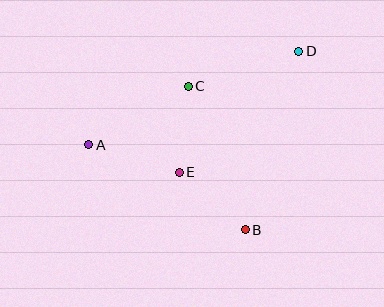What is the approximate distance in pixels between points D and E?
The distance between D and E is approximately 170 pixels.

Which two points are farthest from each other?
Points A and D are farthest from each other.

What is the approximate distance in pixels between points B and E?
The distance between B and E is approximately 87 pixels.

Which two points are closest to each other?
Points C and E are closest to each other.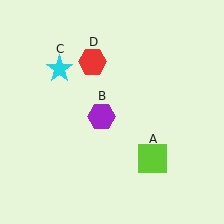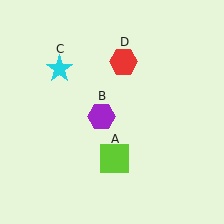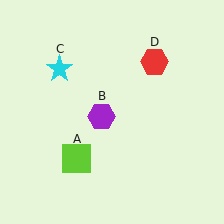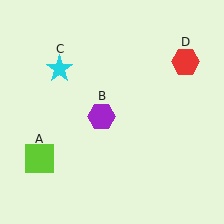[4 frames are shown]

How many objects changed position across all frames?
2 objects changed position: lime square (object A), red hexagon (object D).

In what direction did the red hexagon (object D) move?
The red hexagon (object D) moved right.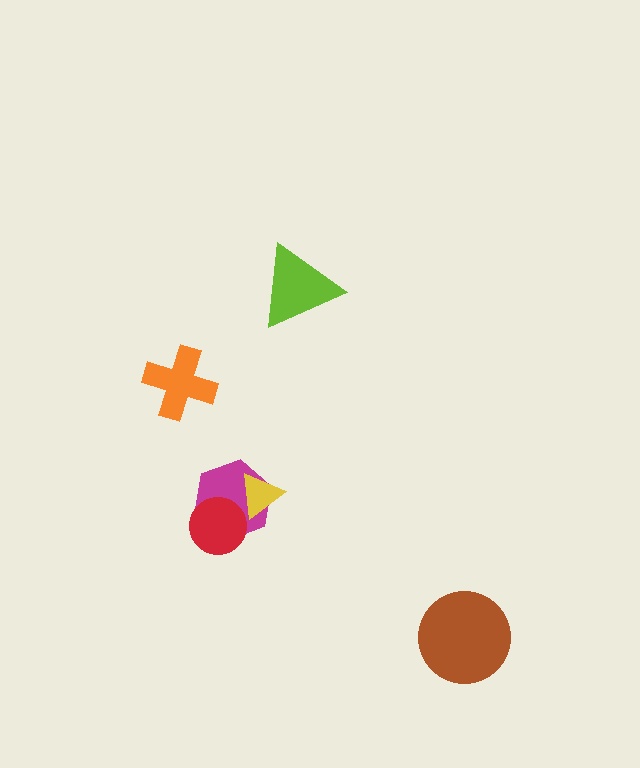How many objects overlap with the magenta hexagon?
2 objects overlap with the magenta hexagon.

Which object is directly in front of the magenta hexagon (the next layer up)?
The red circle is directly in front of the magenta hexagon.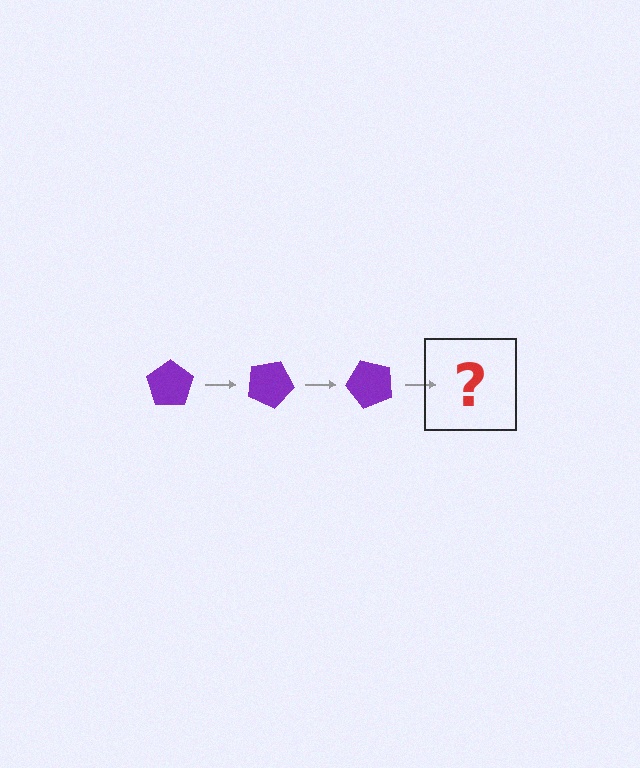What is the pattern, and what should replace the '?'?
The pattern is that the pentagon rotates 25 degrees each step. The '?' should be a purple pentagon rotated 75 degrees.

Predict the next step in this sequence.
The next step is a purple pentagon rotated 75 degrees.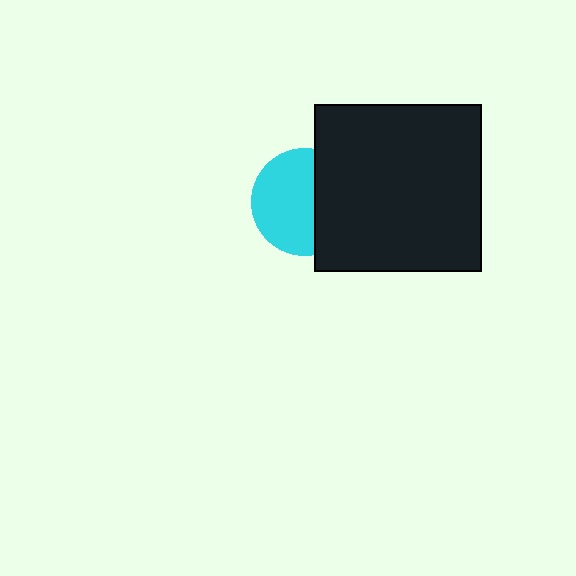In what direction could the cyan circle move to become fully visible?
The cyan circle could move left. That would shift it out from behind the black square entirely.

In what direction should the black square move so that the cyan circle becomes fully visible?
The black square should move right. That is the shortest direction to clear the overlap and leave the cyan circle fully visible.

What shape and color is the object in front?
The object in front is a black square.